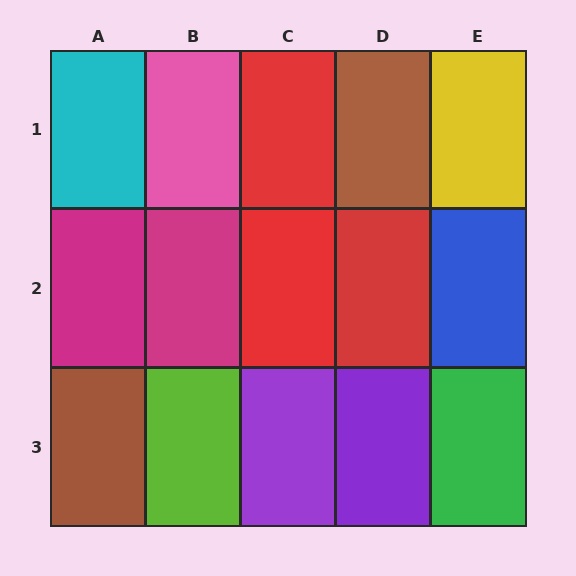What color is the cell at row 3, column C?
Purple.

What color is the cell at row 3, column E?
Green.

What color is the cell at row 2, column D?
Red.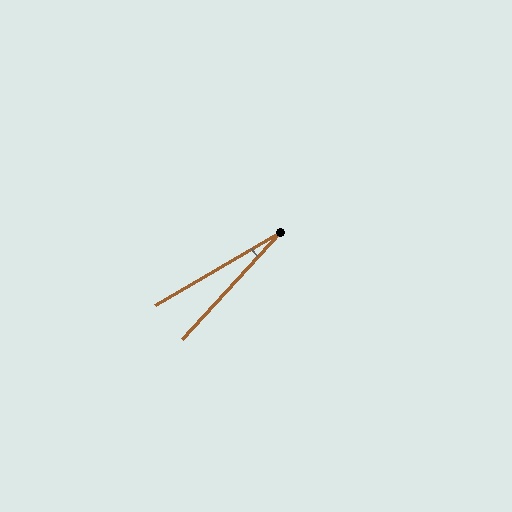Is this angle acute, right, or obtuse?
It is acute.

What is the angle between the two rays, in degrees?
Approximately 17 degrees.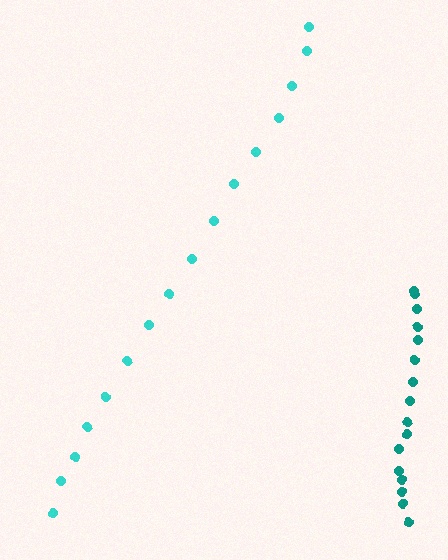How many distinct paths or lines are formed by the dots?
There are 2 distinct paths.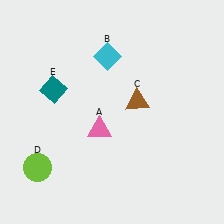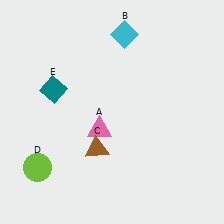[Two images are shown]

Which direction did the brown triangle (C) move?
The brown triangle (C) moved down.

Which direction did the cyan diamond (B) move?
The cyan diamond (B) moved up.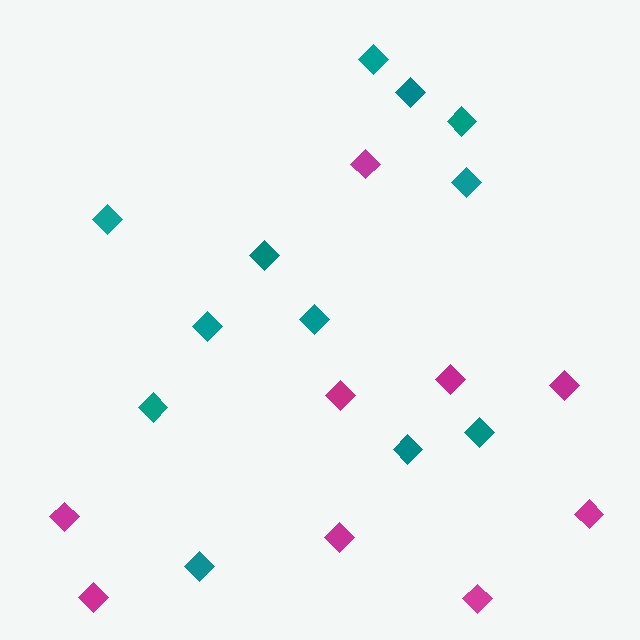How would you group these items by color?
There are 2 groups: one group of teal diamonds (12) and one group of magenta diamonds (9).